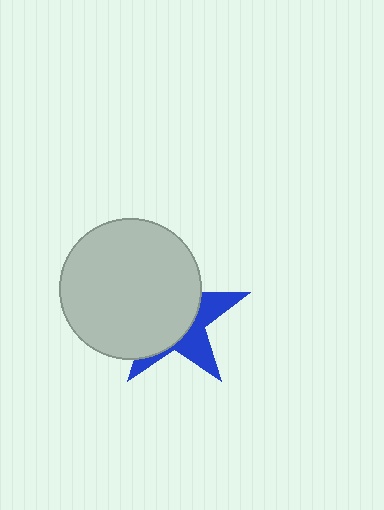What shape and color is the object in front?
The object in front is a light gray circle.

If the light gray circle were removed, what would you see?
You would see the complete blue star.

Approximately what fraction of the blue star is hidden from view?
Roughly 64% of the blue star is hidden behind the light gray circle.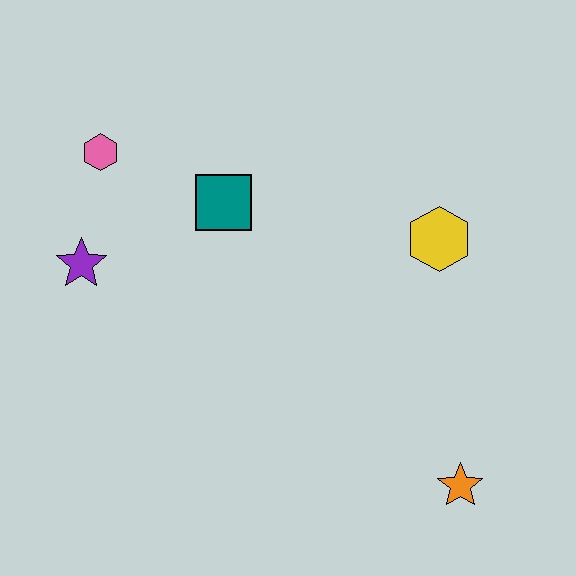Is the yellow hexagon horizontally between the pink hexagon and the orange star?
Yes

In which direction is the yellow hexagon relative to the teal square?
The yellow hexagon is to the right of the teal square.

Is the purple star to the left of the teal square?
Yes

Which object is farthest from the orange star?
The pink hexagon is farthest from the orange star.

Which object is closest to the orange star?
The yellow hexagon is closest to the orange star.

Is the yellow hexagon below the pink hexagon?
Yes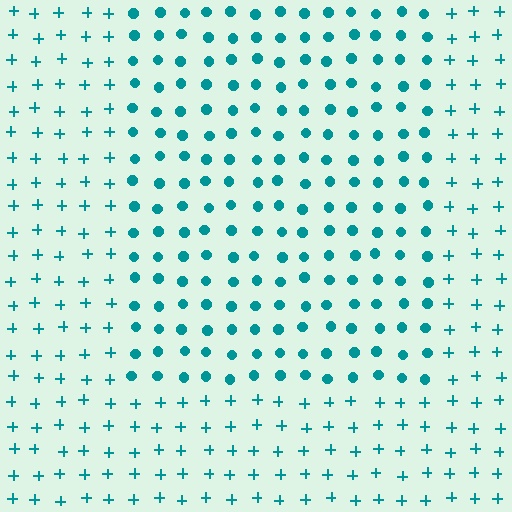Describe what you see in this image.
The image is filled with small teal elements arranged in a uniform grid. A rectangle-shaped region contains circles, while the surrounding area contains plus signs. The boundary is defined purely by the change in element shape.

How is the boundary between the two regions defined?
The boundary is defined by a change in element shape: circles inside vs. plus signs outside. All elements share the same color and spacing.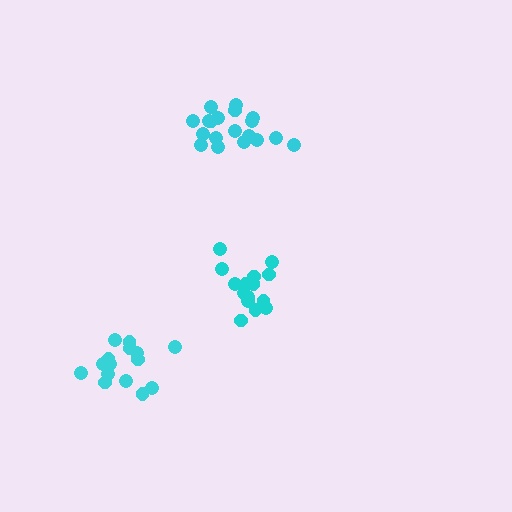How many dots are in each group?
Group 1: 19 dots, Group 2: 15 dots, Group 3: 15 dots (49 total).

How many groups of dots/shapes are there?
There are 3 groups.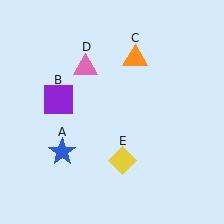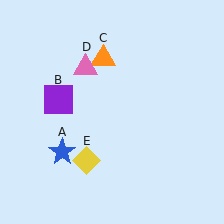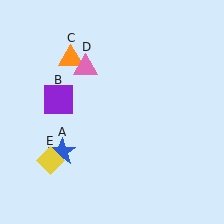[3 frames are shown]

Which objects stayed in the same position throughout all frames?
Blue star (object A) and purple square (object B) and pink triangle (object D) remained stationary.